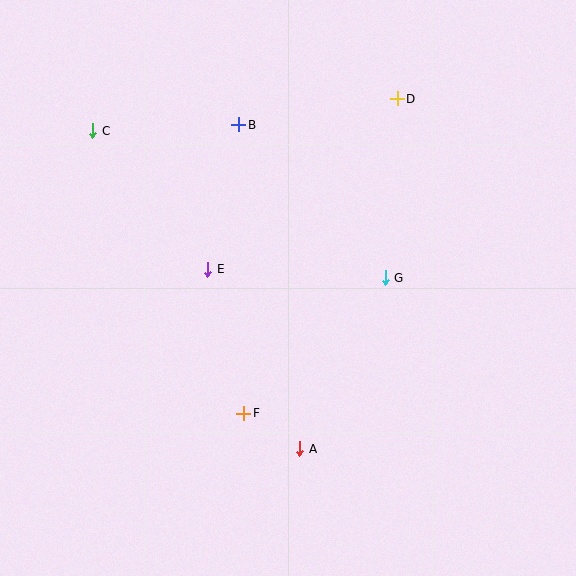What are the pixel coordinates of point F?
Point F is at (244, 413).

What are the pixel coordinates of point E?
Point E is at (208, 269).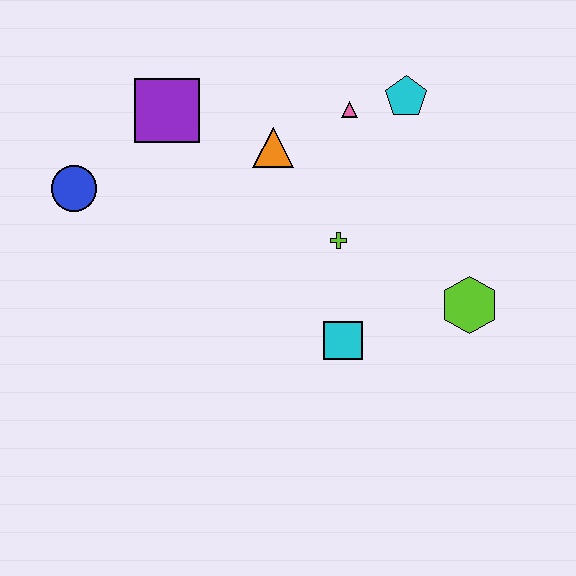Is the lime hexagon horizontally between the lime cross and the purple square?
No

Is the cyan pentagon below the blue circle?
No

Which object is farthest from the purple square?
The lime hexagon is farthest from the purple square.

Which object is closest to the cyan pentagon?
The pink triangle is closest to the cyan pentagon.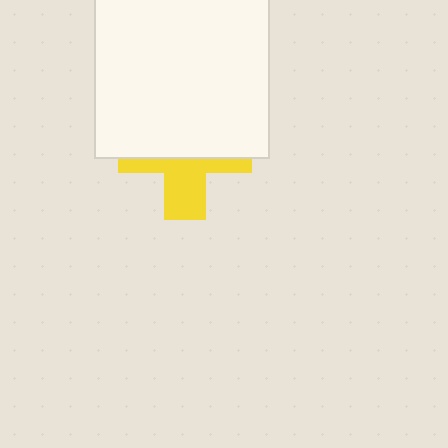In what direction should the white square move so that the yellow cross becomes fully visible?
The white square should move up. That is the shortest direction to clear the overlap and leave the yellow cross fully visible.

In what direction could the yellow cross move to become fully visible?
The yellow cross could move down. That would shift it out from behind the white square entirely.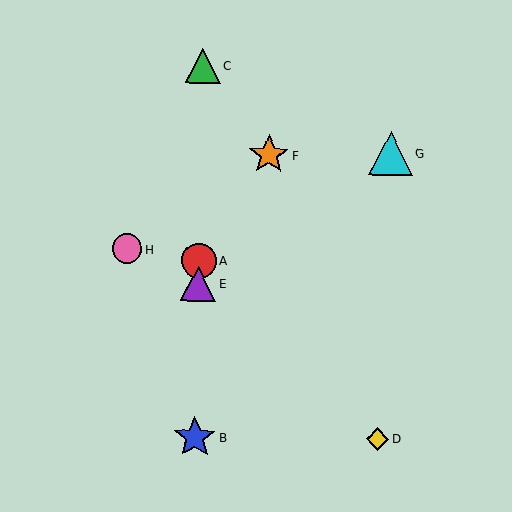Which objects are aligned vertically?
Objects A, B, C, E are aligned vertically.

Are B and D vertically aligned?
No, B is at x≈195 and D is at x≈378.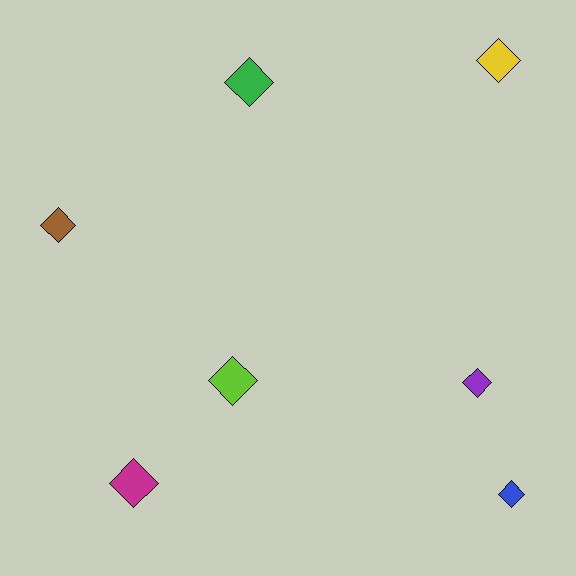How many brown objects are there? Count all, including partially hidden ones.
There is 1 brown object.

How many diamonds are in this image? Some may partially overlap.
There are 7 diamonds.